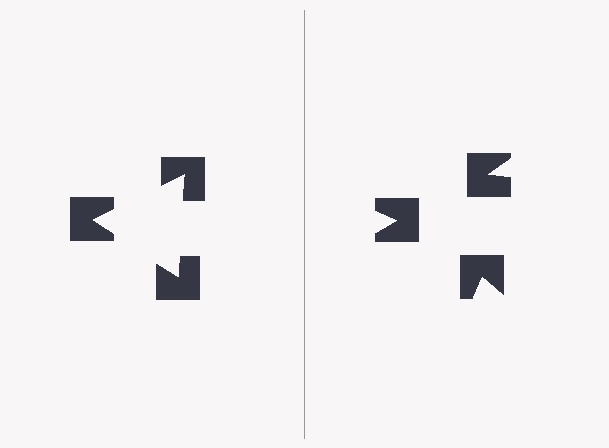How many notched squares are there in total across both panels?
6 — 3 on each side.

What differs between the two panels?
The notched squares are positioned identically on both sides; only the wedge orientations differ. On the left they align to a triangle; on the right they are misaligned.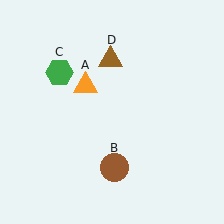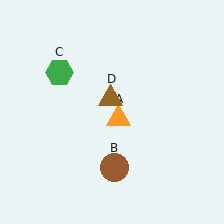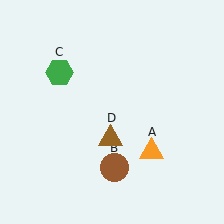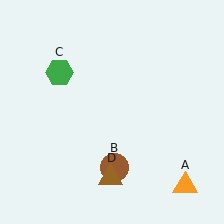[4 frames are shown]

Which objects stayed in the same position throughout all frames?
Brown circle (object B) and green hexagon (object C) remained stationary.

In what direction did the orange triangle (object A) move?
The orange triangle (object A) moved down and to the right.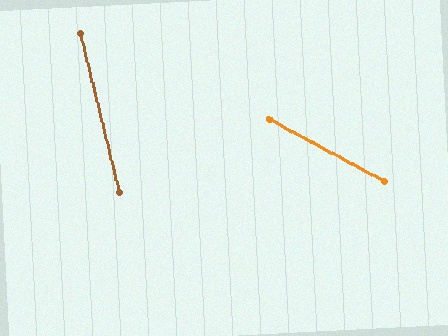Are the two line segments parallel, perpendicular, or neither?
Neither parallel nor perpendicular — they differ by about 47°.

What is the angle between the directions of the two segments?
Approximately 47 degrees.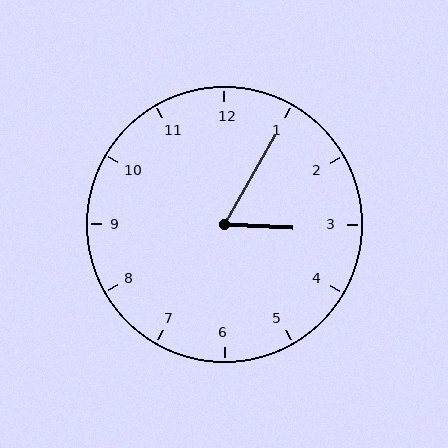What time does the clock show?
3:05.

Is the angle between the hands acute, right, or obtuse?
It is acute.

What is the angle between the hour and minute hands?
Approximately 62 degrees.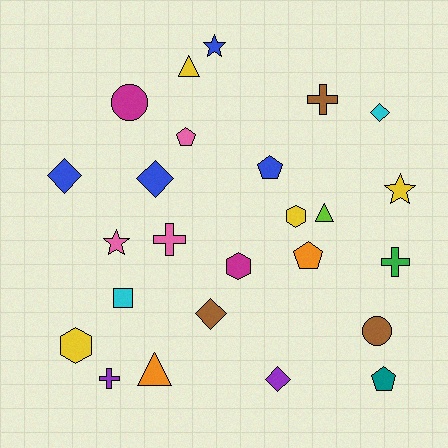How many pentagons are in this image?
There are 4 pentagons.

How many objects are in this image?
There are 25 objects.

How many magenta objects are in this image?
There are 2 magenta objects.